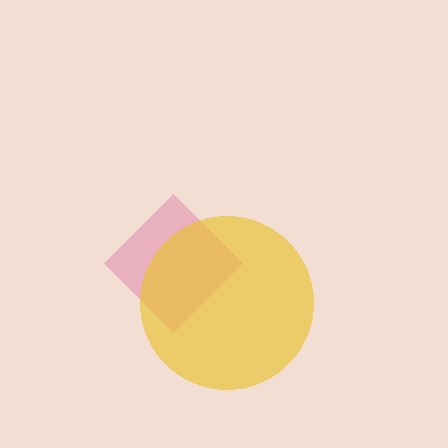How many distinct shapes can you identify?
There are 2 distinct shapes: a pink diamond, a yellow circle.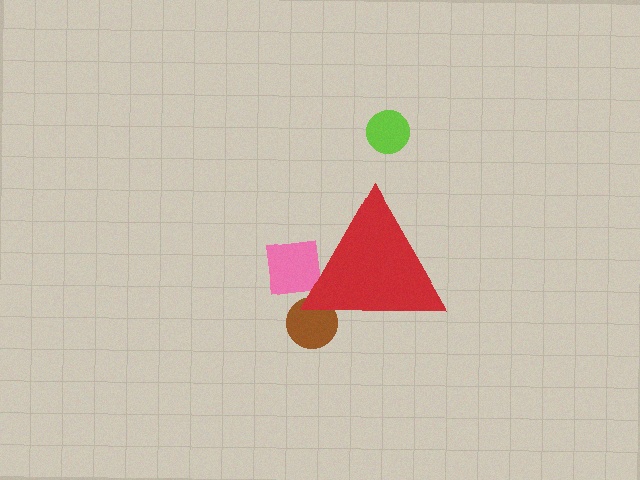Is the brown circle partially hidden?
Yes, the brown circle is partially hidden behind the red triangle.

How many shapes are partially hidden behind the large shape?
2 shapes are partially hidden.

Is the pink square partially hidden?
Yes, the pink square is partially hidden behind the red triangle.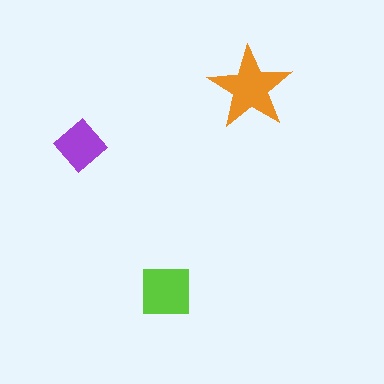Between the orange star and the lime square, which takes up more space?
The orange star.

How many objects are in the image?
There are 3 objects in the image.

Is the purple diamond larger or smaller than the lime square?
Smaller.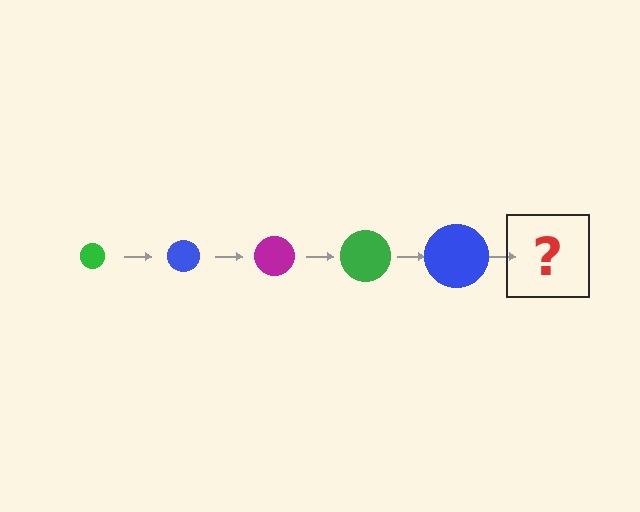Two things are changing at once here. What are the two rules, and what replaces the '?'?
The two rules are that the circle grows larger each step and the color cycles through green, blue, and magenta. The '?' should be a magenta circle, larger than the previous one.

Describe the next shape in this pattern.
It should be a magenta circle, larger than the previous one.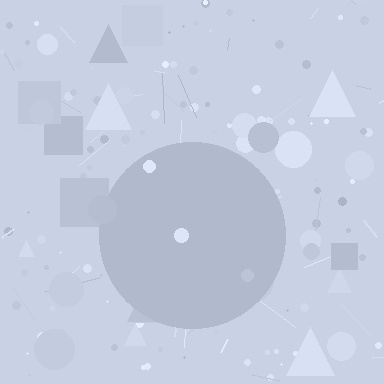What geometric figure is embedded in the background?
A circle is embedded in the background.